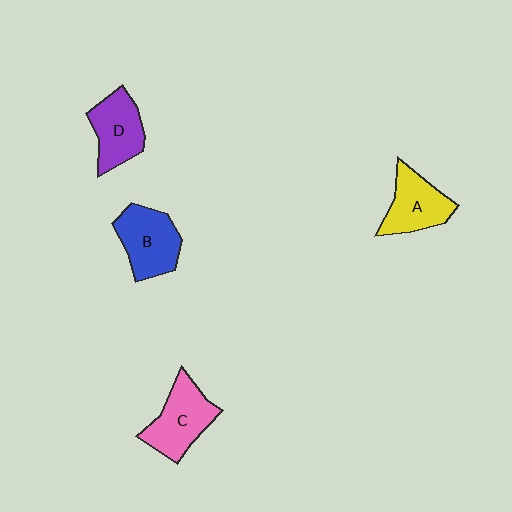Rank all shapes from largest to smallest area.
From largest to smallest: C (pink), B (blue), A (yellow), D (purple).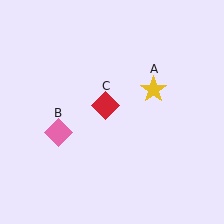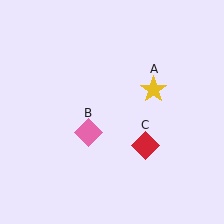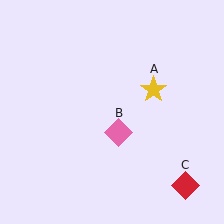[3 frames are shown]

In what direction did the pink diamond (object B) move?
The pink diamond (object B) moved right.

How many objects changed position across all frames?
2 objects changed position: pink diamond (object B), red diamond (object C).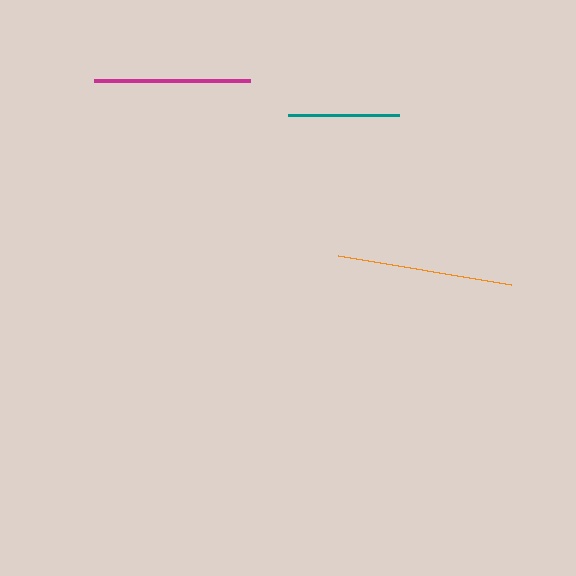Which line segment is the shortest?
The teal line is the shortest at approximately 110 pixels.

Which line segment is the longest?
The orange line is the longest at approximately 175 pixels.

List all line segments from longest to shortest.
From longest to shortest: orange, magenta, teal.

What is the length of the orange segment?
The orange segment is approximately 175 pixels long.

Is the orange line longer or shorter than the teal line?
The orange line is longer than the teal line.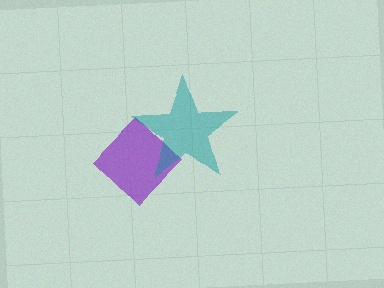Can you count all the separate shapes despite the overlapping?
Yes, there are 2 separate shapes.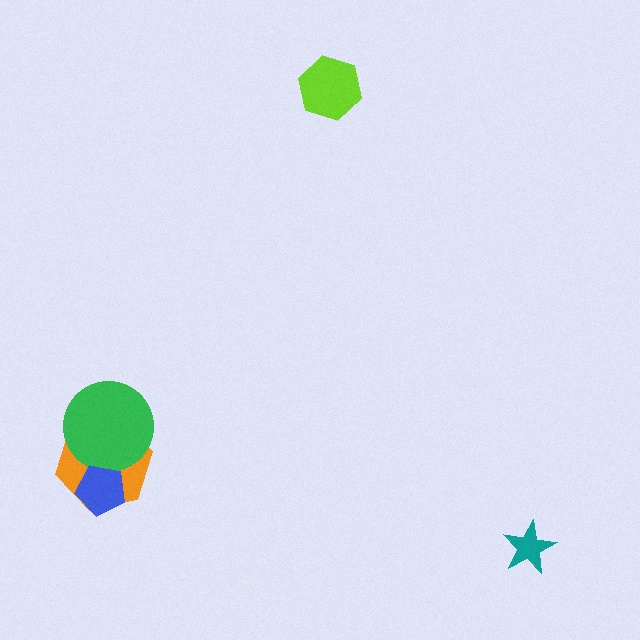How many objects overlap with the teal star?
0 objects overlap with the teal star.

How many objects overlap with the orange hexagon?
2 objects overlap with the orange hexagon.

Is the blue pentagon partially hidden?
No, no other shape covers it.